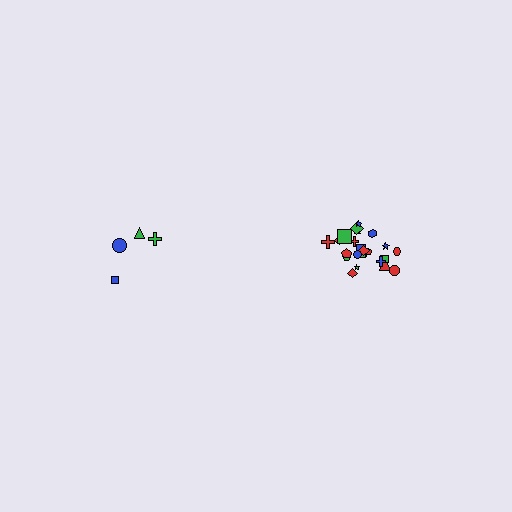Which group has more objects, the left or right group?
The right group.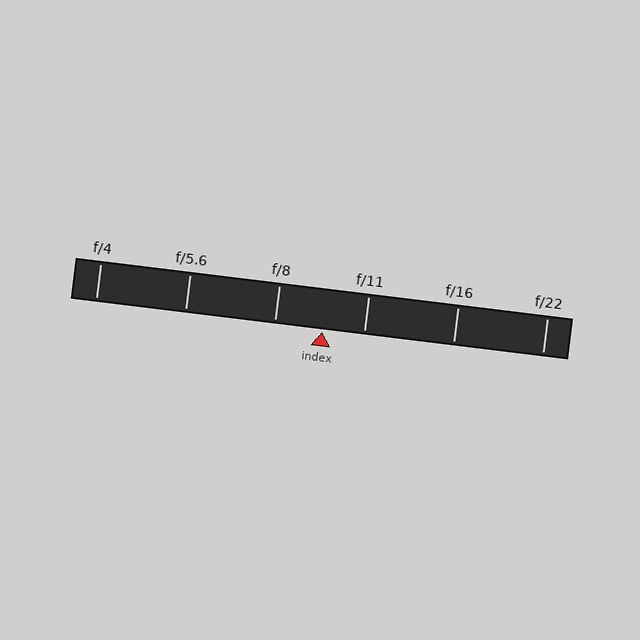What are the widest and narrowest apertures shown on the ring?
The widest aperture shown is f/4 and the narrowest is f/22.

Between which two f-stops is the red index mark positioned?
The index mark is between f/8 and f/11.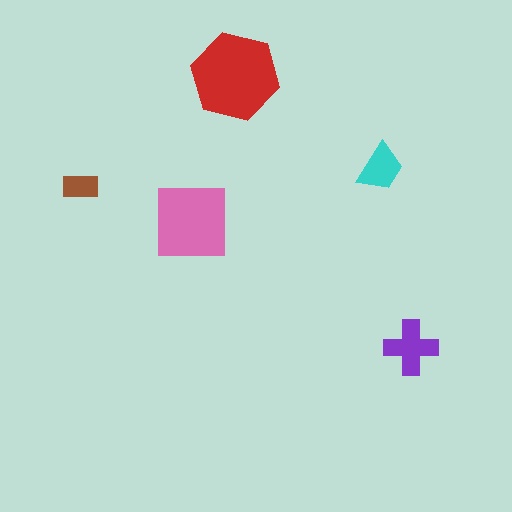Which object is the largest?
The red hexagon.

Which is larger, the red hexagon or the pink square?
The red hexagon.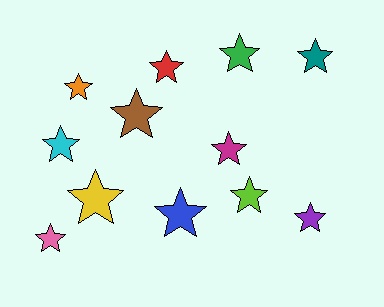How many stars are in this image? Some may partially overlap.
There are 12 stars.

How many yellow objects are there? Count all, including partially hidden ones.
There is 1 yellow object.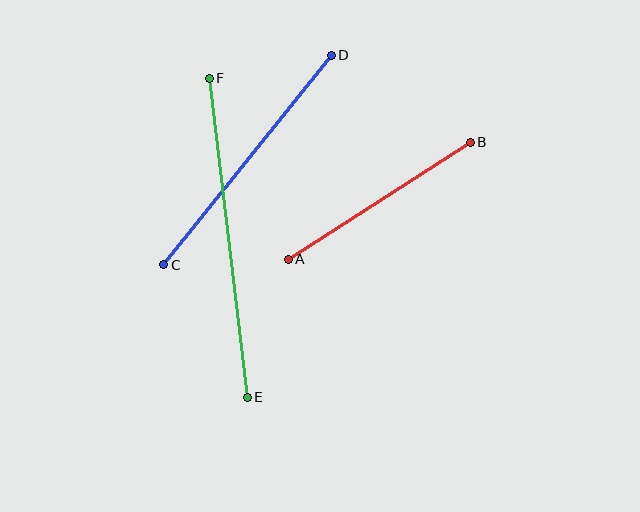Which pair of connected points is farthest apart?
Points E and F are farthest apart.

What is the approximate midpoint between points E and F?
The midpoint is at approximately (228, 238) pixels.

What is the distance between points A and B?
The distance is approximately 216 pixels.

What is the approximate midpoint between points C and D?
The midpoint is at approximately (248, 160) pixels.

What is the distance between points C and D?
The distance is approximately 268 pixels.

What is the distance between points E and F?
The distance is approximately 321 pixels.